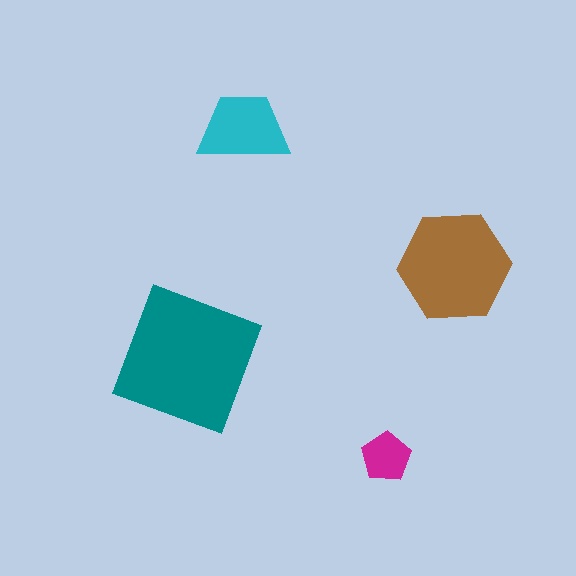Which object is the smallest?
The magenta pentagon.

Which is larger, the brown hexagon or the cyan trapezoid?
The brown hexagon.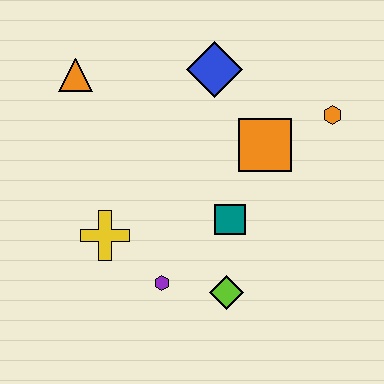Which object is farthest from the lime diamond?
The orange triangle is farthest from the lime diamond.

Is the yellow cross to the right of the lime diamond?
No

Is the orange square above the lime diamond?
Yes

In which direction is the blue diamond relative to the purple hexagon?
The blue diamond is above the purple hexagon.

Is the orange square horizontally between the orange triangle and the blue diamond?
No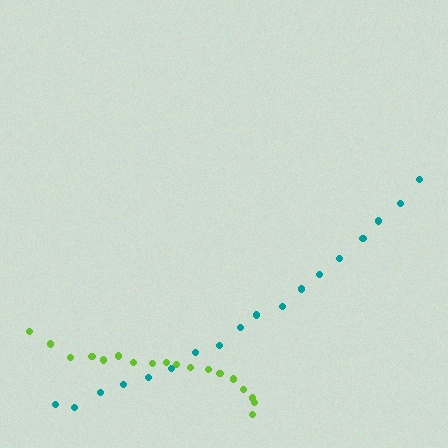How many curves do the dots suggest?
There are 2 distinct paths.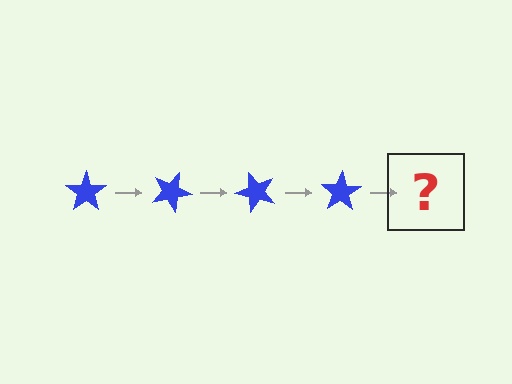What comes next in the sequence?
The next element should be a blue star rotated 100 degrees.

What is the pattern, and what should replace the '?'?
The pattern is that the star rotates 25 degrees each step. The '?' should be a blue star rotated 100 degrees.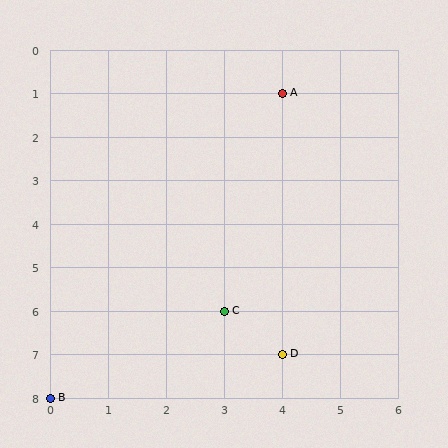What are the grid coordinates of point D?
Point D is at grid coordinates (4, 7).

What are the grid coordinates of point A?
Point A is at grid coordinates (4, 1).